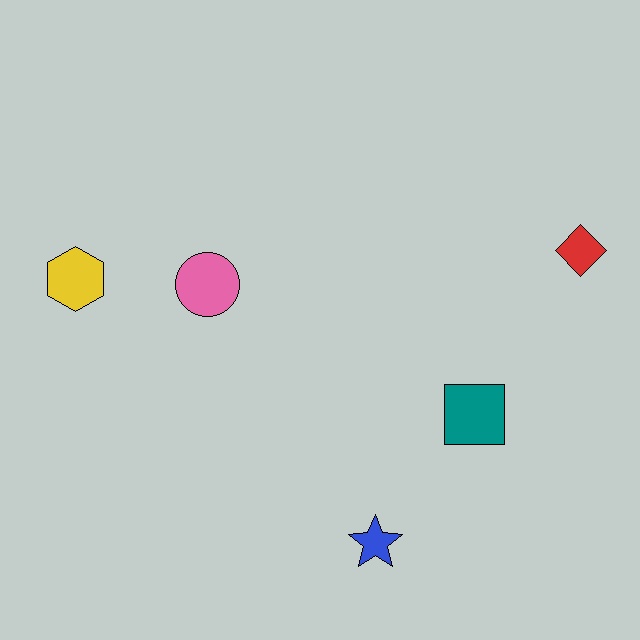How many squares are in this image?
There is 1 square.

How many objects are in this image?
There are 5 objects.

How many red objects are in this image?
There is 1 red object.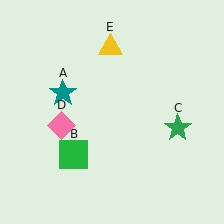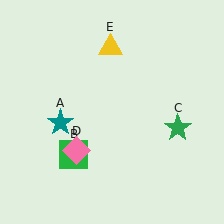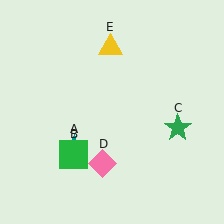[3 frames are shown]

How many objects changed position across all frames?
2 objects changed position: teal star (object A), pink diamond (object D).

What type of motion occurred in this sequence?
The teal star (object A), pink diamond (object D) rotated counterclockwise around the center of the scene.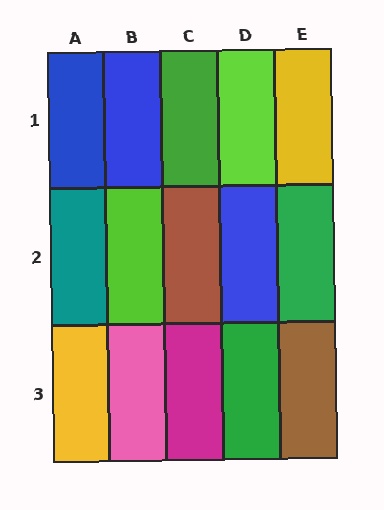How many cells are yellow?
2 cells are yellow.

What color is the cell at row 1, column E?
Yellow.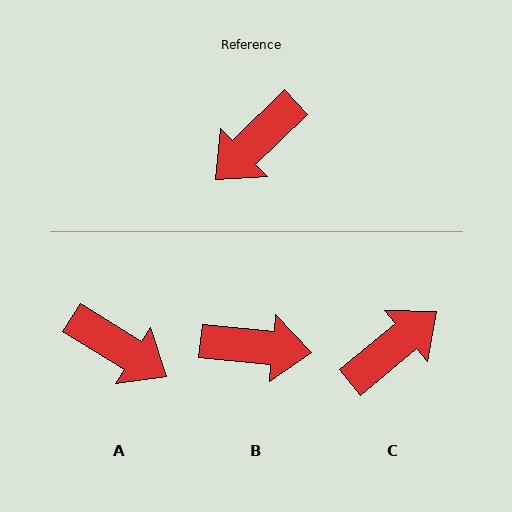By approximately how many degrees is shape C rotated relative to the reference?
Approximately 176 degrees counter-clockwise.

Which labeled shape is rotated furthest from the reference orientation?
C, about 176 degrees away.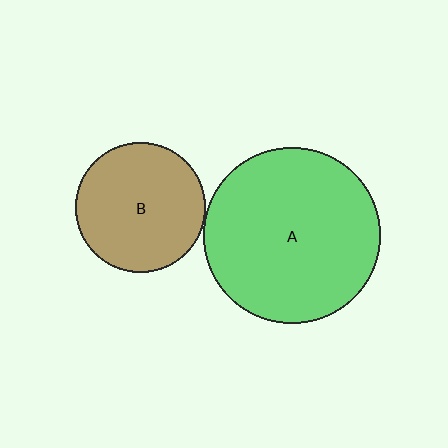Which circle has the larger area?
Circle A (green).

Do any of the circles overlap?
No, none of the circles overlap.